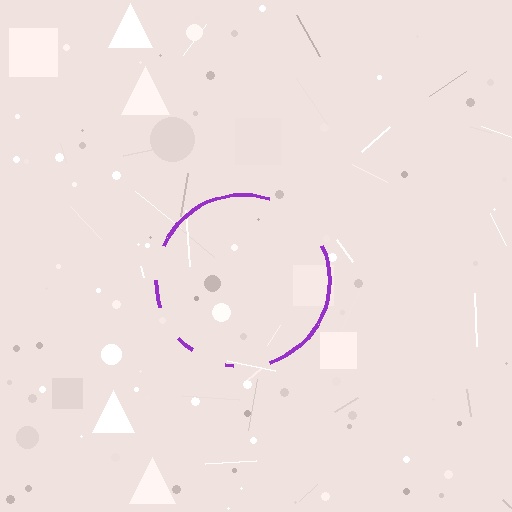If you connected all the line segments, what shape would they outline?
They would outline a circle.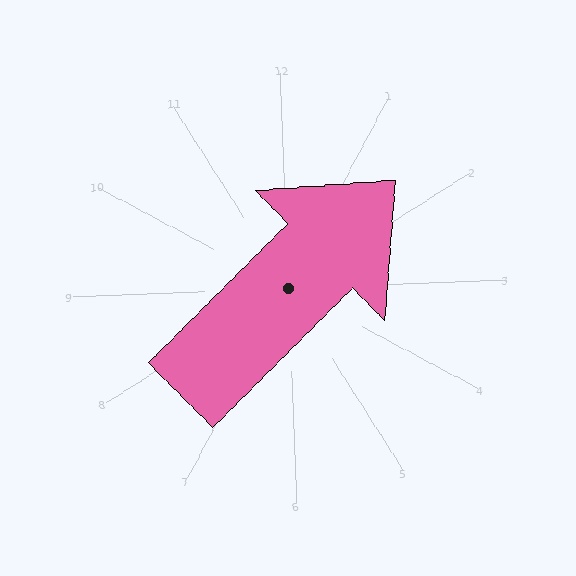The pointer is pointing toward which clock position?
Roughly 2 o'clock.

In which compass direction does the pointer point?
Northeast.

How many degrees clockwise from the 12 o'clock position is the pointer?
Approximately 47 degrees.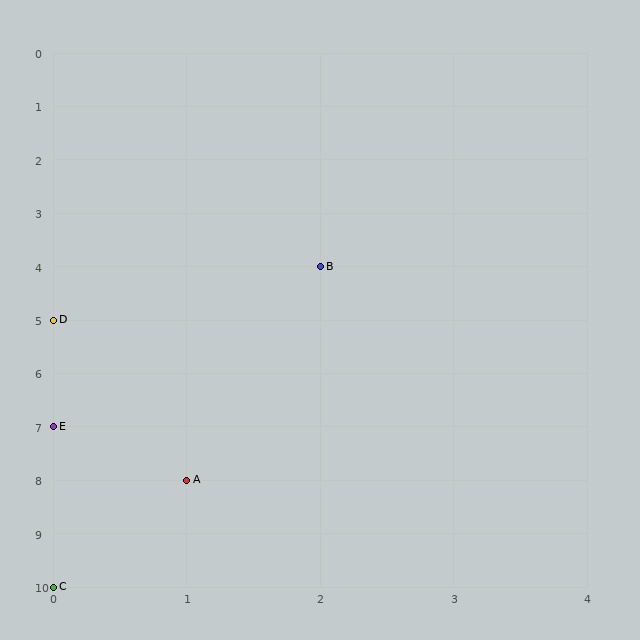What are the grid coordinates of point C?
Point C is at grid coordinates (0, 10).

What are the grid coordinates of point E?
Point E is at grid coordinates (0, 7).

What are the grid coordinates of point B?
Point B is at grid coordinates (2, 4).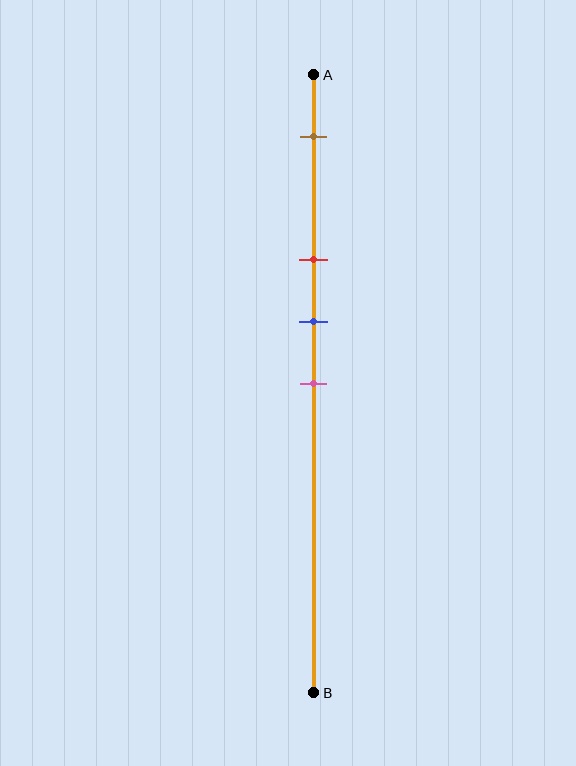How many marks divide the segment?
There are 4 marks dividing the segment.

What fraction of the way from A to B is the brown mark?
The brown mark is approximately 10% (0.1) of the way from A to B.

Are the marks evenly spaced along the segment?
No, the marks are not evenly spaced.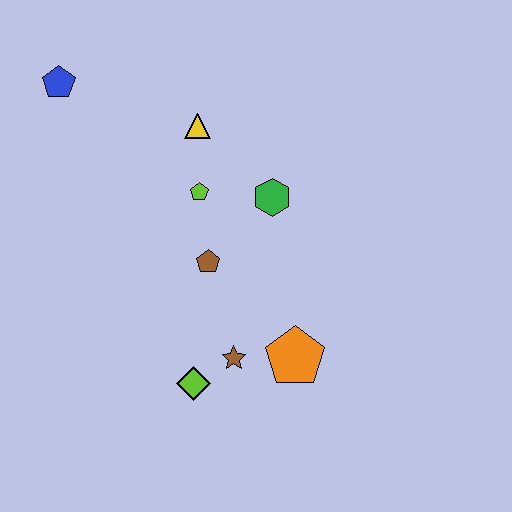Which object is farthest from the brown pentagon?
The blue pentagon is farthest from the brown pentagon.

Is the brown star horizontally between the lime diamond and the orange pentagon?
Yes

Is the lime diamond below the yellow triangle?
Yes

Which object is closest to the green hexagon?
The lime pentagon is closest to the green hexagon.